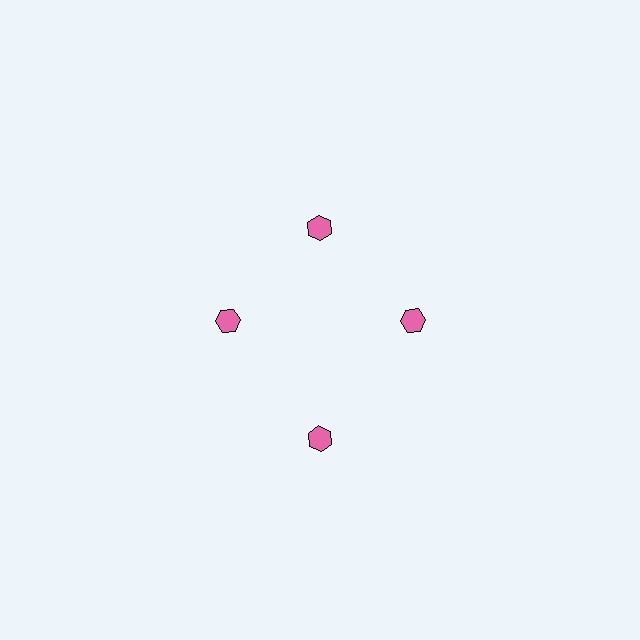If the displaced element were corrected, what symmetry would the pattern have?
It would have 4-fold rotational symmetry — the pattern would map onto itself every 90 degrees.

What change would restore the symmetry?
The symmetry would be restored by moving it inward, back onto the ring so that all 4 hexagons sit at equal angles and equal distance from the center.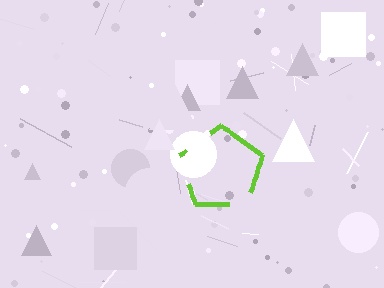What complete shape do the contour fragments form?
The contour fragments form a pentagon.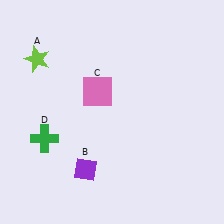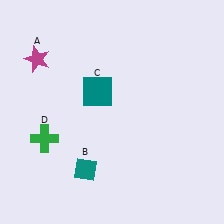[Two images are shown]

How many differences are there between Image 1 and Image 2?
There are 3 differences between the two images.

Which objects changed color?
A changed from lime to magenta. B changed from purple to teal. C changed from pink to teal.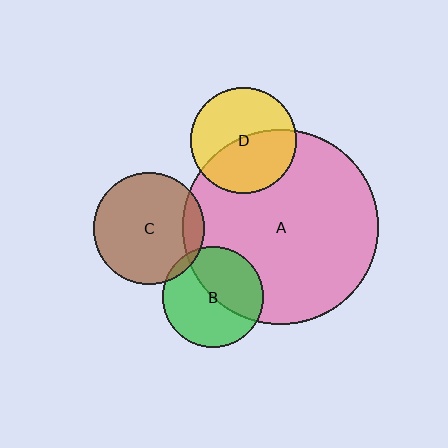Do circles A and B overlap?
Yes.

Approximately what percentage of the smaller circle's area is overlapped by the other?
Approximately 45%.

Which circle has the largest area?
Circle A (pink).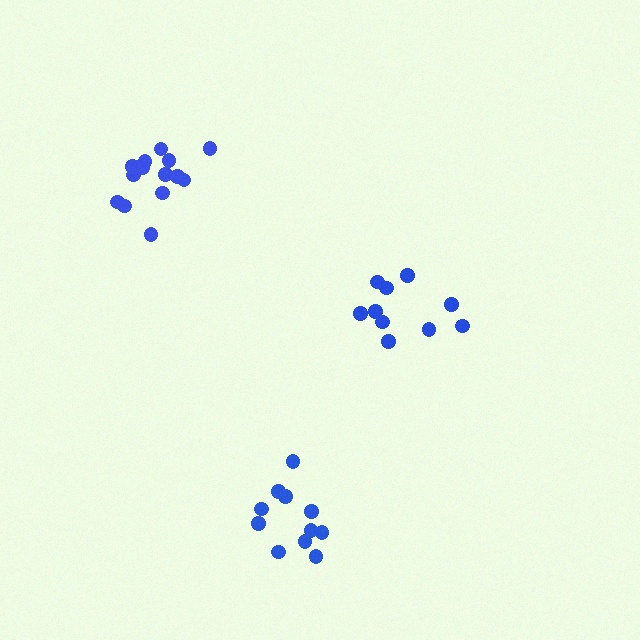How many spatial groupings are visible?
There are 3 spatial groupings.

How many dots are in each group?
Group 1: 10 dots, Group 2: 11 dots, Group 3: 15 dots (36 total).